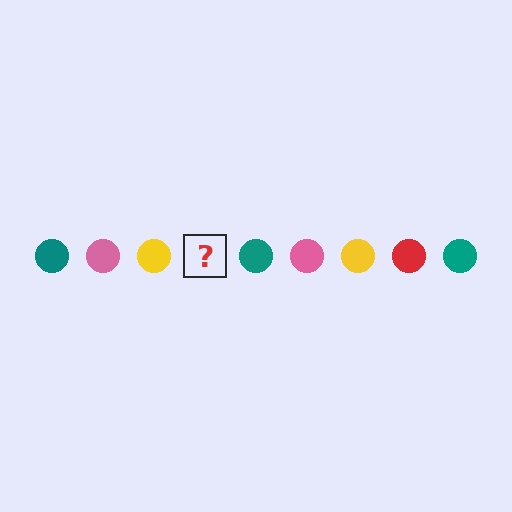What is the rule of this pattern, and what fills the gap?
The rule is that the pattern cycles through teal, pink, yellow, red circles. The gap should be filled with a red circle.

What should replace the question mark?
The question mark should be replaced with a red circle.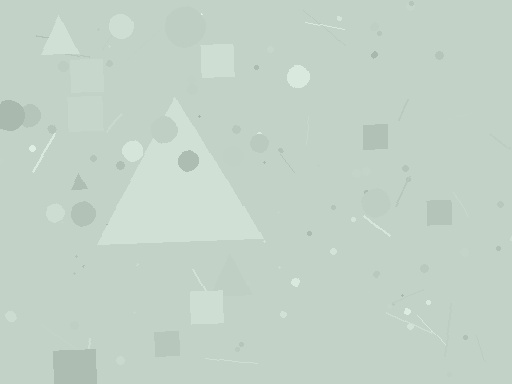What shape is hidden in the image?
A triangle is hidden in the image.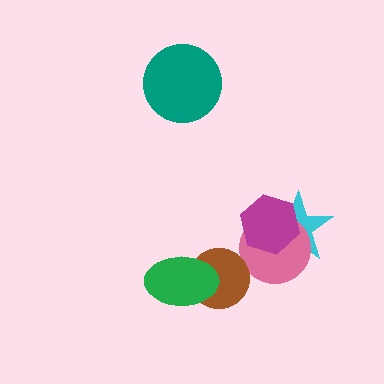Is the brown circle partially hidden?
Yes, it is partially covered by another shape.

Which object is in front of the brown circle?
The green ellipse is in front of the brown circle.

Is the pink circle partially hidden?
Yes, it is partially covered by another shape.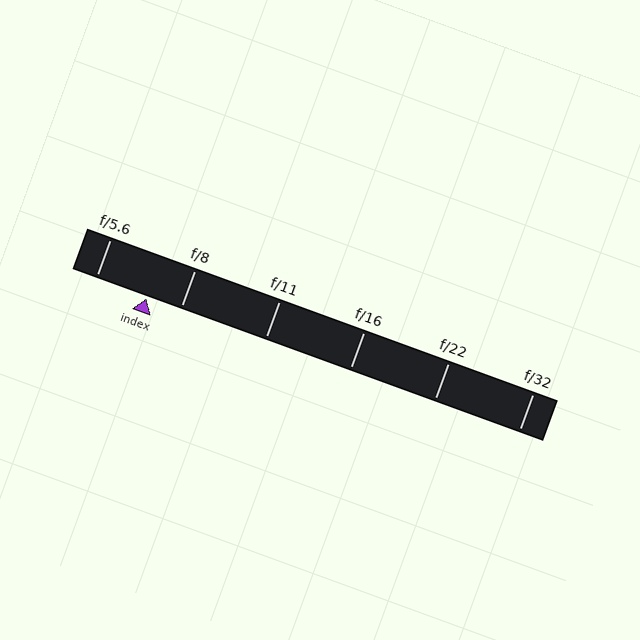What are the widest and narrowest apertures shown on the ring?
The widest aperture shown is f/5.6 and the narrowest is f/32.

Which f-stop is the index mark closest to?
The index mark is closest to f/8.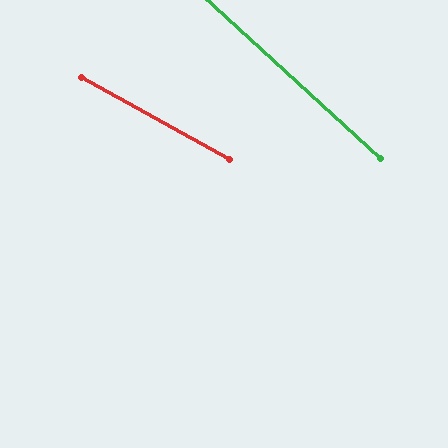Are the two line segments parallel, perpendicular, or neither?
Neither parallel nor perpendicular — they differ by about 14°.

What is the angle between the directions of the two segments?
Approximately 14 degrees.